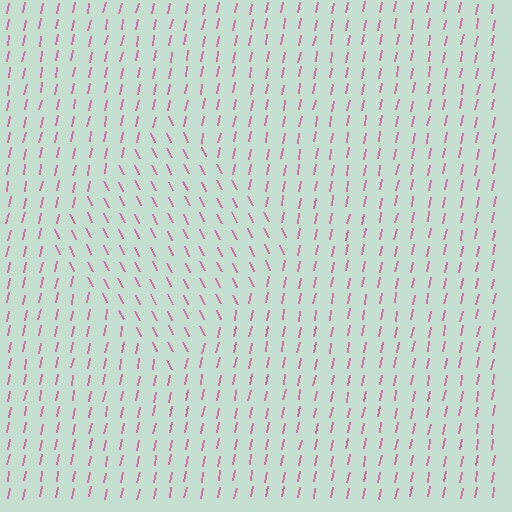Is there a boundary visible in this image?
Yes, there is a texture boundary formed by a change in line orientation.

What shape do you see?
I see a diamond.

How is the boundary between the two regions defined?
The boundary is defined purely by a change in line orientation (approximately 38 degrees difference). All lines are the same color and thickness.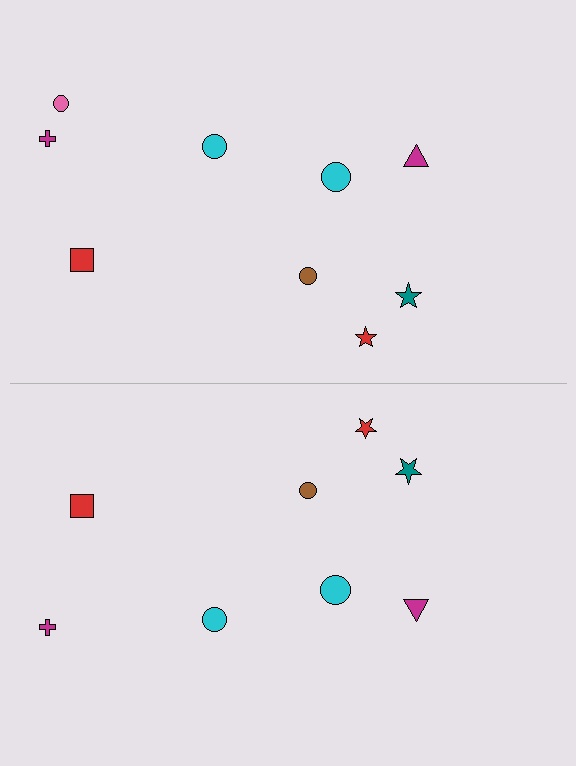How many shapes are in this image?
There are 17 shapes in this image.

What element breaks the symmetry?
A pink circle is missing from the bottom side.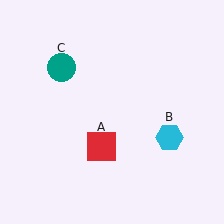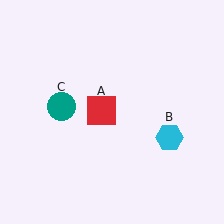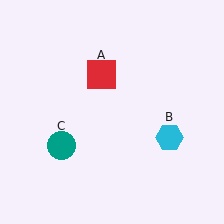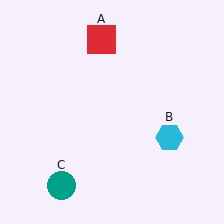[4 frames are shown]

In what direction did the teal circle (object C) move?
The teal circle (object C) moved down.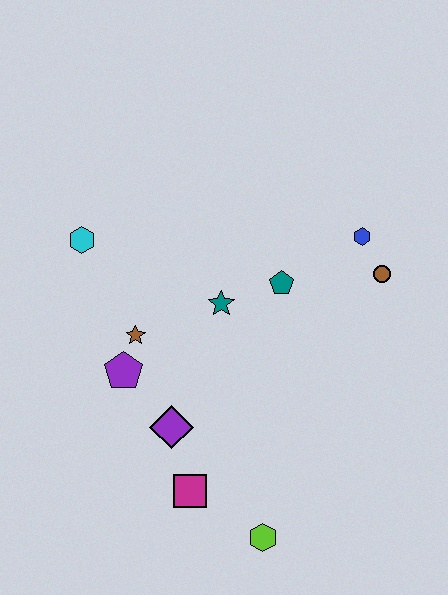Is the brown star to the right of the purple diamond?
No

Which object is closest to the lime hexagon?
The magenta square is closest to the lime hexagon.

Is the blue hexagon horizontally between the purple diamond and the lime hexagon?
No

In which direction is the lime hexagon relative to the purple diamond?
The lime hexagon is below the purple diamond.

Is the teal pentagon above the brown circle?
No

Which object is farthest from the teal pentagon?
The lime hexagon is farthest from the teal pentagon.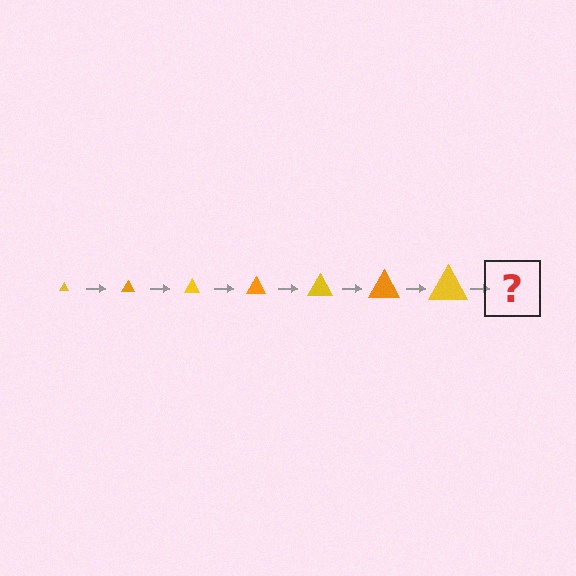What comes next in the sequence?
The next element should be an orange triangle, larger than the previous one.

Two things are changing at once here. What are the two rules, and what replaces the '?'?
The two rules are that the triangle grows larger each step and the color cycles through yellow and orange. The '?' should be an orange triangle, larger than the previous one.